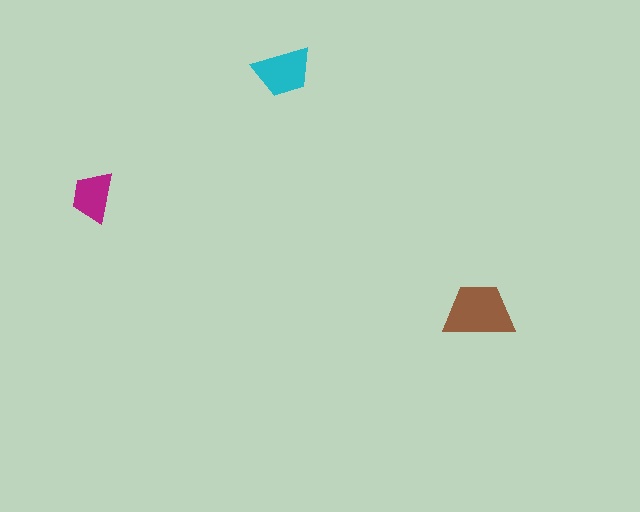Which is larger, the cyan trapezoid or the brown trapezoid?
The brown one.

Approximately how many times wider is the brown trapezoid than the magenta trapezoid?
About 1.5 times wider.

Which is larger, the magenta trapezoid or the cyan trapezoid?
The cyan one.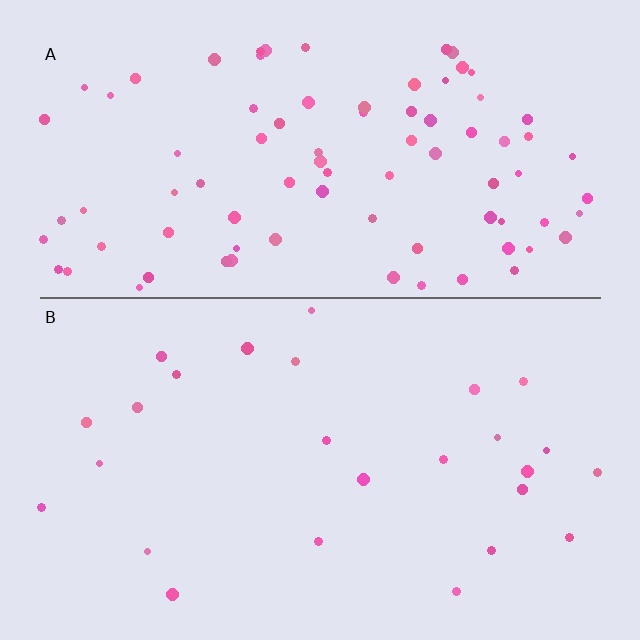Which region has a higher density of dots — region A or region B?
A (the top).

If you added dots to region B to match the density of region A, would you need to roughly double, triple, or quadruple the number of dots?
Approximately triple.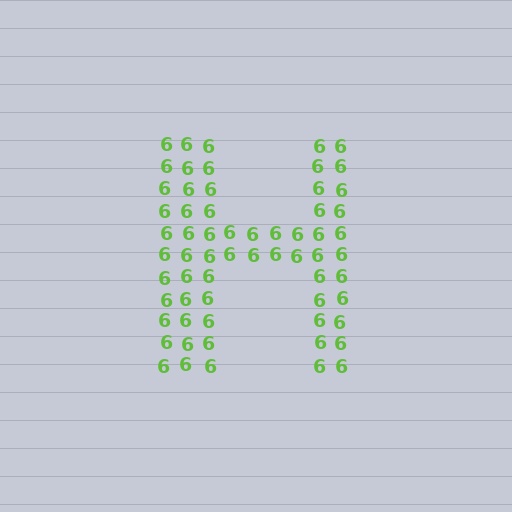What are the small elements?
The small elements are digit 6's.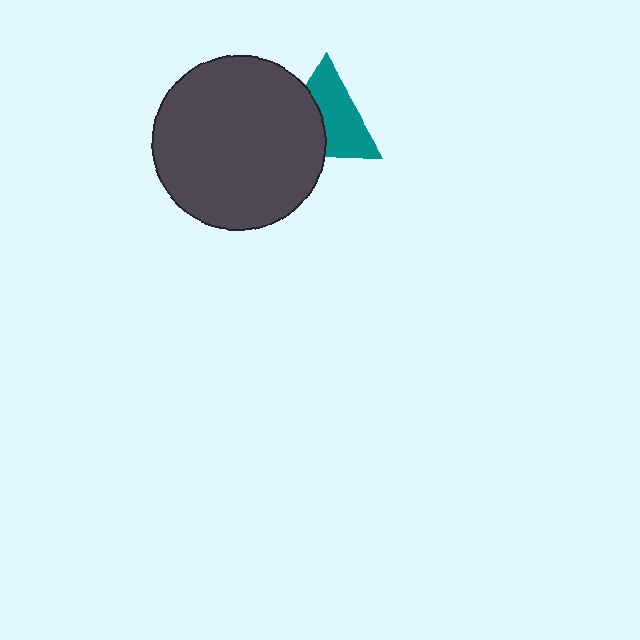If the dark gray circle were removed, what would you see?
You would see the complete teal triangle.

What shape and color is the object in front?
The object in front is a dark gray circle.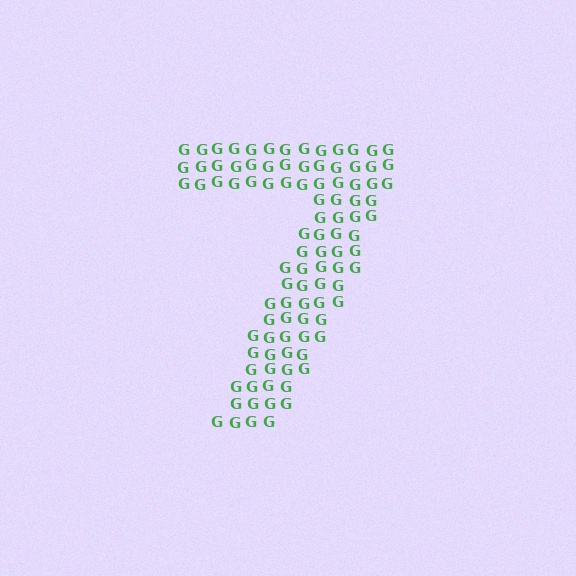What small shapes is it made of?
It is made of small letter G's.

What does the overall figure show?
The overall figure shows the digit 7.